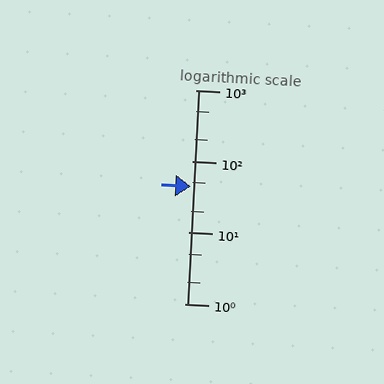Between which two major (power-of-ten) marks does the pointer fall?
The pointer is between 10 and 100.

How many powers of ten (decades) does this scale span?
The scale spans 3 decades, from 1 to 1000.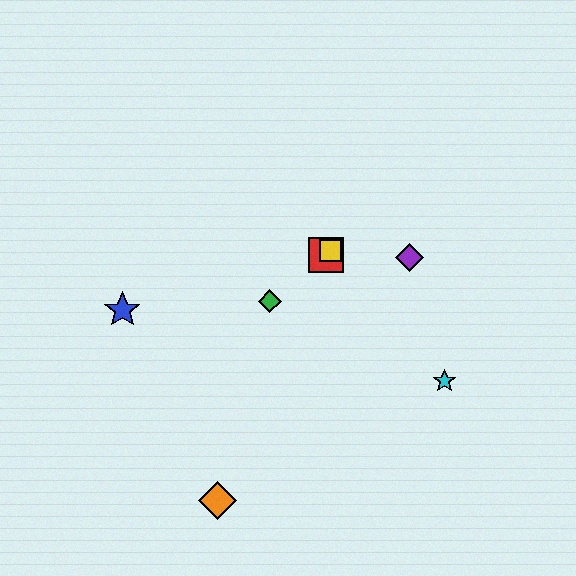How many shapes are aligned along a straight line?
3 shapes (the red square, the green diamond, the yellow square) are aligned along a straight line.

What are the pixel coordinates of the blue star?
The blue star is at (122, 310).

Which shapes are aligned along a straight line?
The red square, the green diamond, the yellow square are aligned along a straight line.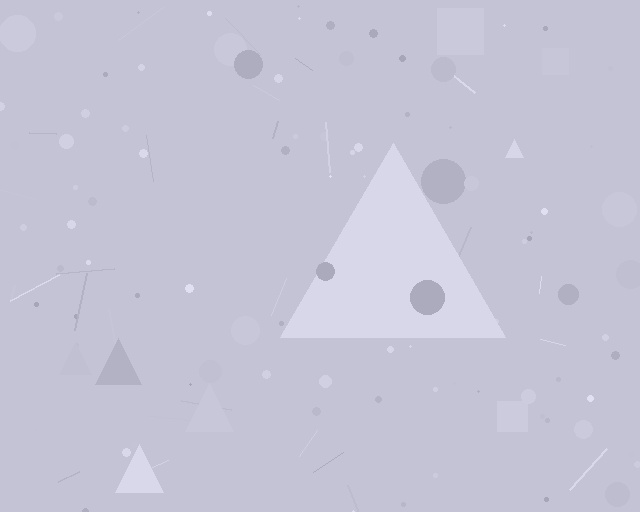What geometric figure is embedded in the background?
A triangle is embedded in the background.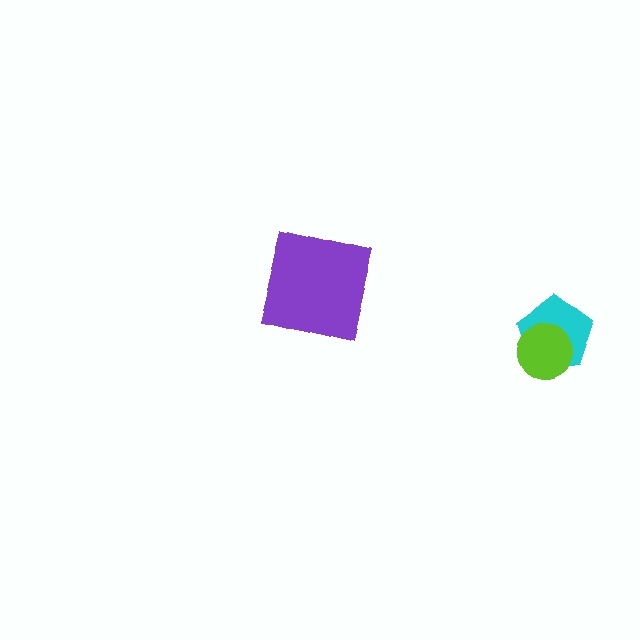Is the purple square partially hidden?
No, no other shape covers it.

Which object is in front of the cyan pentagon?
The lime circle is in front of the cyan pentagon.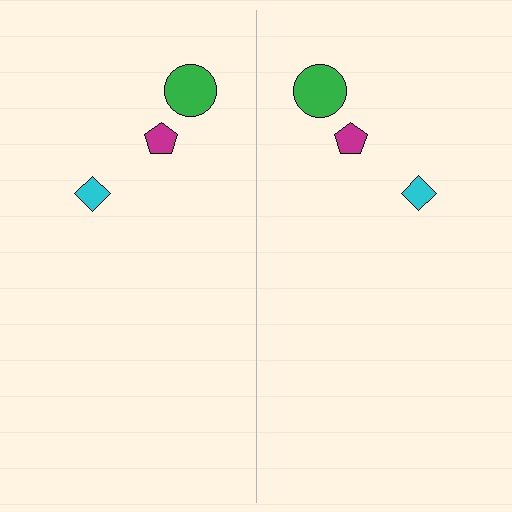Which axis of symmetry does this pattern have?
The pattern has a vertical axis of symmetry running through the center of the image.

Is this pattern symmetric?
Yes, this pattern has bilateral (reflection) symmetry.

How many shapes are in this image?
There are 6 shapes in this image.